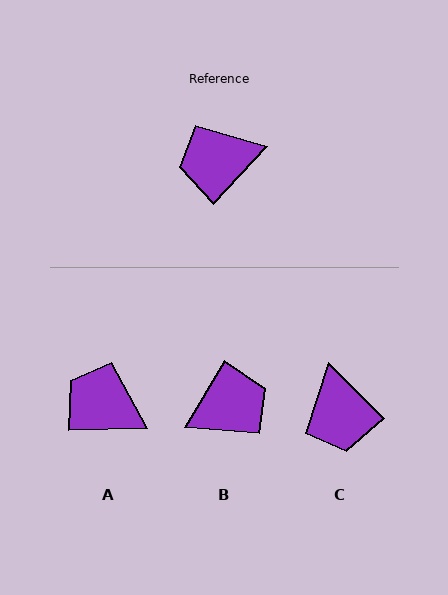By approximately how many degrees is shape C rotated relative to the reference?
Approximately 88 degrees counter-clockwise.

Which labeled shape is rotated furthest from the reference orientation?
B, about 168 degrees away.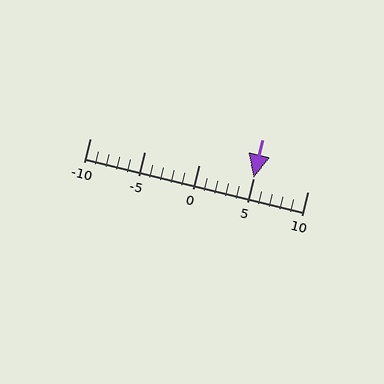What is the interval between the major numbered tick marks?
The major tick marks are spaced 5 units apart.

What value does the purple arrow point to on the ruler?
The purple arrow points to approximately 5.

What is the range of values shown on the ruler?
The ruler shows values from -10 to 10.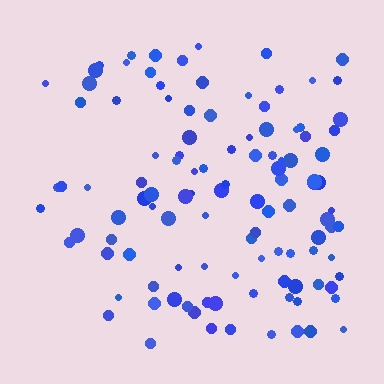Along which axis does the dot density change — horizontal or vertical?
Horizontal.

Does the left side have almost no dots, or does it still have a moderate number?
Still a moderate number, just noticeably fewer than the right.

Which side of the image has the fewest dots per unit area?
The left.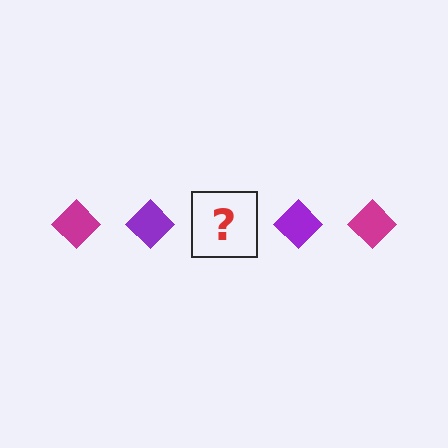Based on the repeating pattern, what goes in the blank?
The blank should be a magenta diamond.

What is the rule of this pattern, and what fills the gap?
The rule is that the pattern cycles through magenta, purple diamonds. The gap should be filled with a magenta diamond.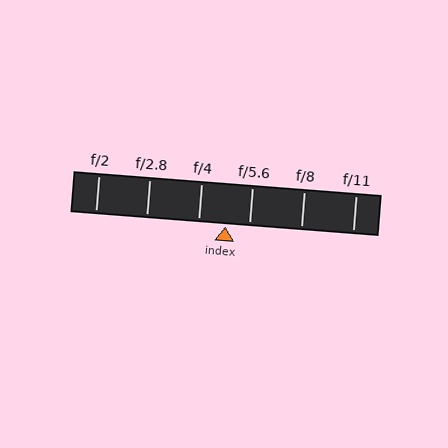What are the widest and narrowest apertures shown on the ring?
The widest aperture shown is f/2 and the narrowest is f/11.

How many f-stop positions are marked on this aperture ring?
There are 6 f-stop positions marked.